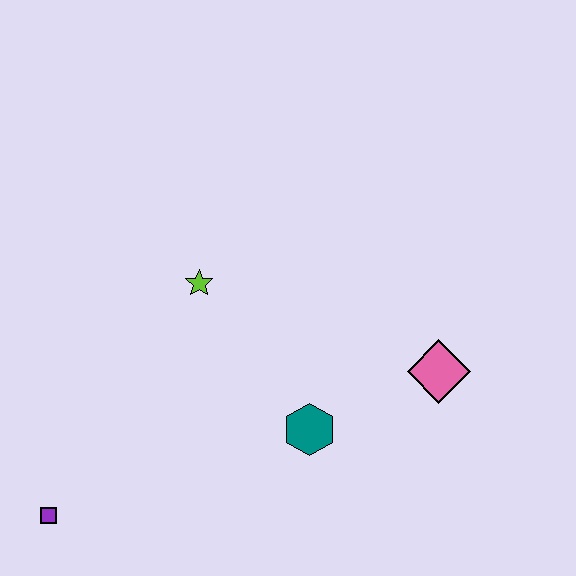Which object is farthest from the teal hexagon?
The purple square is farthest from the teal hexagon.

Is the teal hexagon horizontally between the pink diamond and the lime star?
Yes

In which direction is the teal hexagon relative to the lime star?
The teal hexagon is below the lime star.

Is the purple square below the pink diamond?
Yes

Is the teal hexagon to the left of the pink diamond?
Yes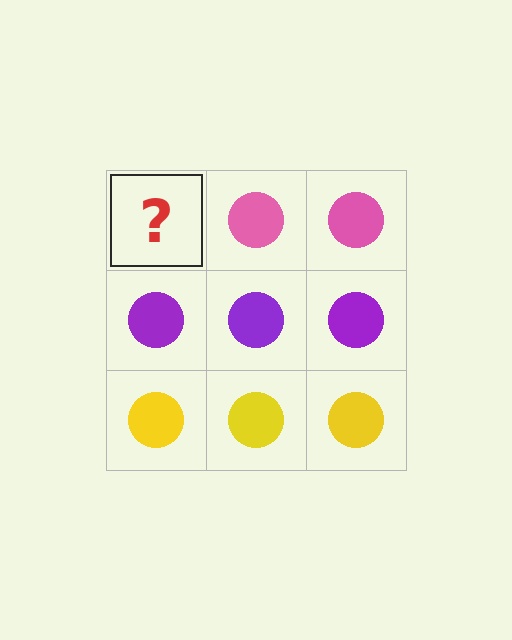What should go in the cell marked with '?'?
The missing cell should contain a pink circle.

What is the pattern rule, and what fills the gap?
The rule is that each row has a consistent color. The gap should be filled with a pink circle.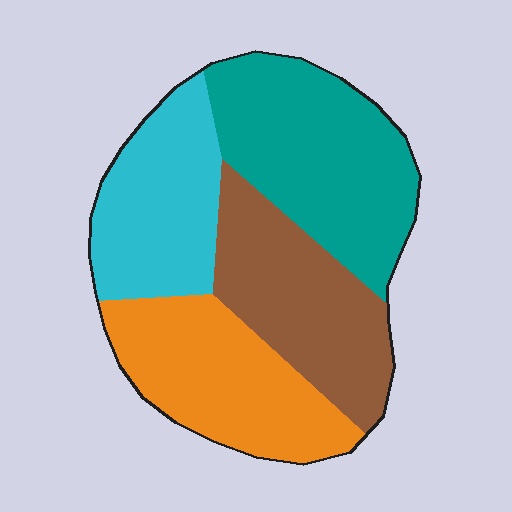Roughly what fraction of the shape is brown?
Brown covers 24% of the shape.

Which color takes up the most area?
Teal, at roughly 30%.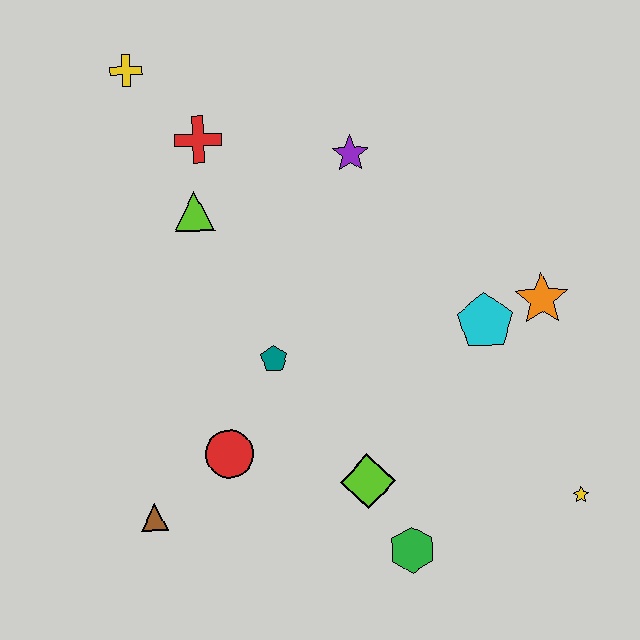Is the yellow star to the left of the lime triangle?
No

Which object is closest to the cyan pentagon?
The orange star is closest to the cyan pentagon.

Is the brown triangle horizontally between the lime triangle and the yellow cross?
Yes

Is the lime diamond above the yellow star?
Yes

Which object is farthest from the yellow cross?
The yellow star is farthest from the yellow cross.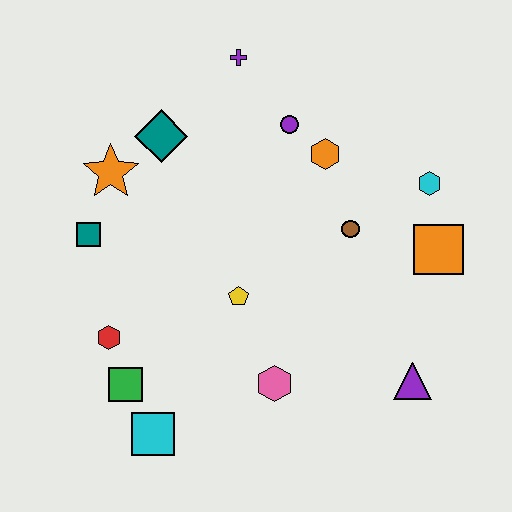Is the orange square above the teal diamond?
No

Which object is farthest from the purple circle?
The cyan square is farthest from the purple circle.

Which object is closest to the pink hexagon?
The yellow pentagon is closest to the pink hexagon.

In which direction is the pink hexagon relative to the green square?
The pink hexagon is to the right of the green square.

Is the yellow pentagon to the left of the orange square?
Yes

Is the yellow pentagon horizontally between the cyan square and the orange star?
No